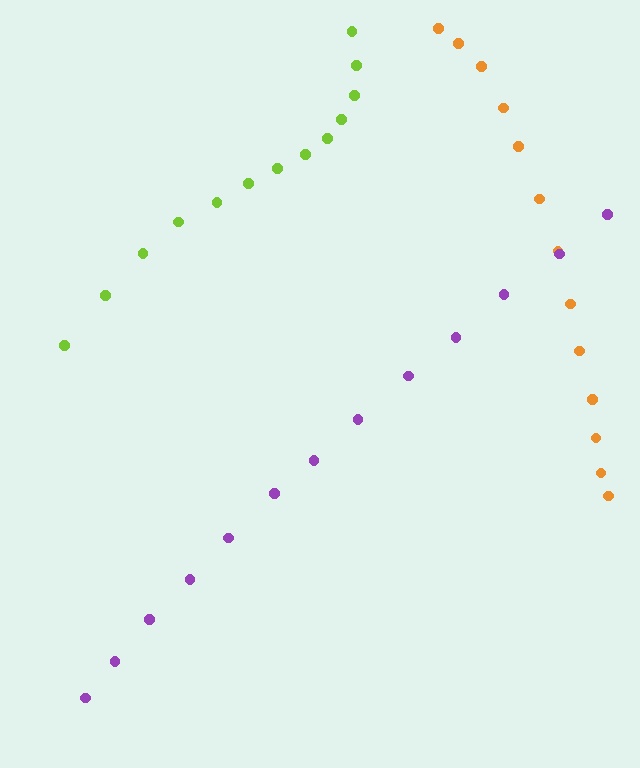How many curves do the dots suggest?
There are 3 distinct paths.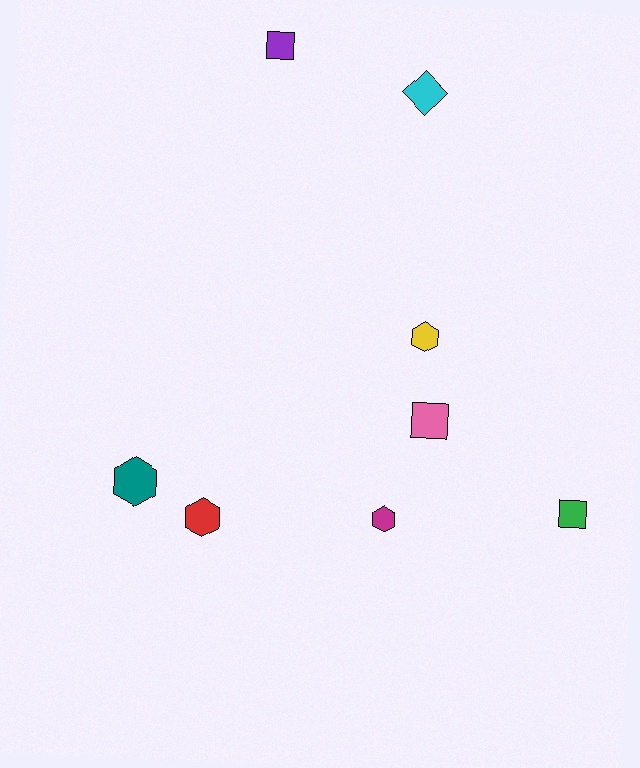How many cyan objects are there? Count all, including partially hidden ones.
There is 1 cyan object.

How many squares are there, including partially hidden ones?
There are 3 squares.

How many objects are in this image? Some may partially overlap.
There are 8 objects.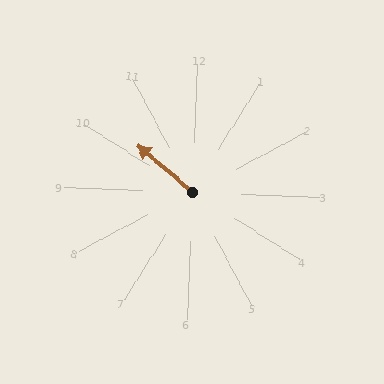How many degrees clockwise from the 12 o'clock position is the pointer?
Approximately 308 degrees.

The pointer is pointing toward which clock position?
Roughly 10 o'clock.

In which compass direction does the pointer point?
Northwest.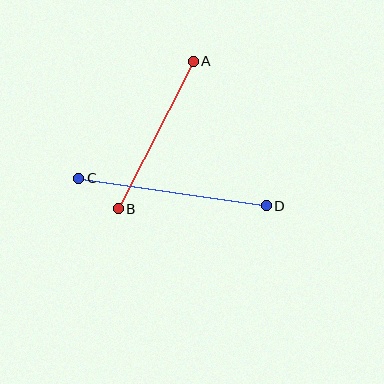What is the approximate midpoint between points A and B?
The midpoint is at approximately (156, 135) pixels.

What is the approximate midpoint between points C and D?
The midpoint is at approximately (173, 192) pixels.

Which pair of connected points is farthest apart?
Points C and D are farthest apart.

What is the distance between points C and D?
The distance is approximately 189 pixels.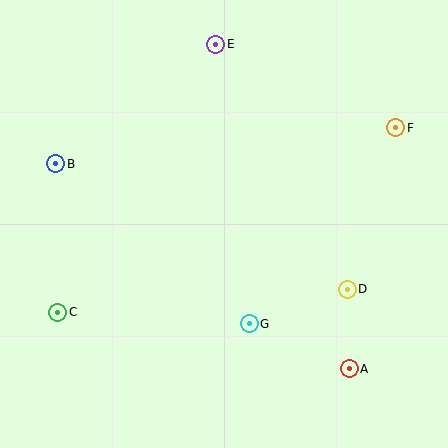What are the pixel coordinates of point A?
Point A is at (349, 369).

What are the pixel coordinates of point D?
Point D is at (347, 289).